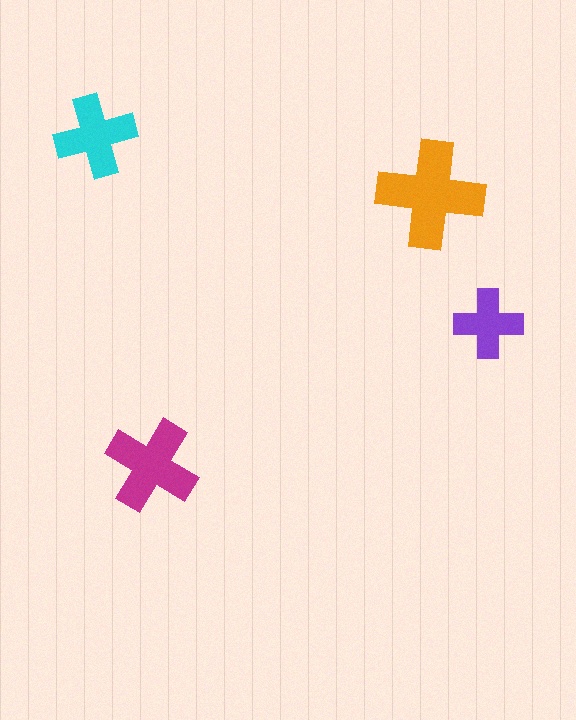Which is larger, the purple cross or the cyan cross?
The cyan one.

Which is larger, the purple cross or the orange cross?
The orange one.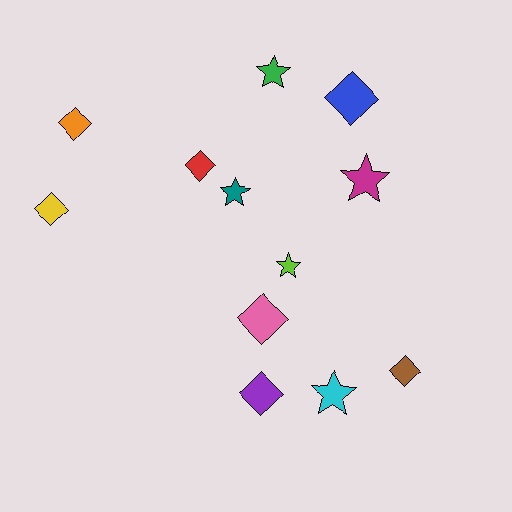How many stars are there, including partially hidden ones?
There are 5 stars.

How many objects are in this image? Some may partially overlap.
There are 12 objects.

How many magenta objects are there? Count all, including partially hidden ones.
There is 1 magenta object.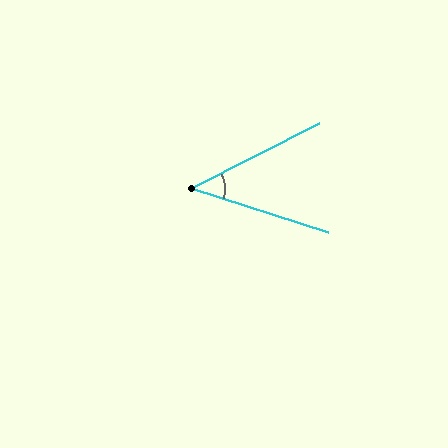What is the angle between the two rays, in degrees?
Approximately 45 degrees.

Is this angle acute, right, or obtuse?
It is acute.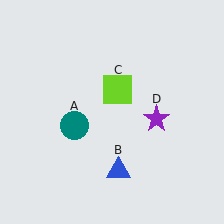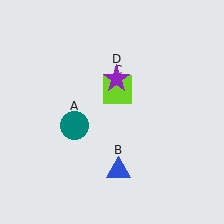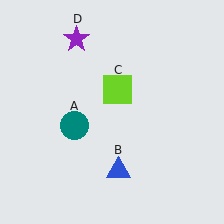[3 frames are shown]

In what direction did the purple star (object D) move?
The purple star (object D) moved up and to the left.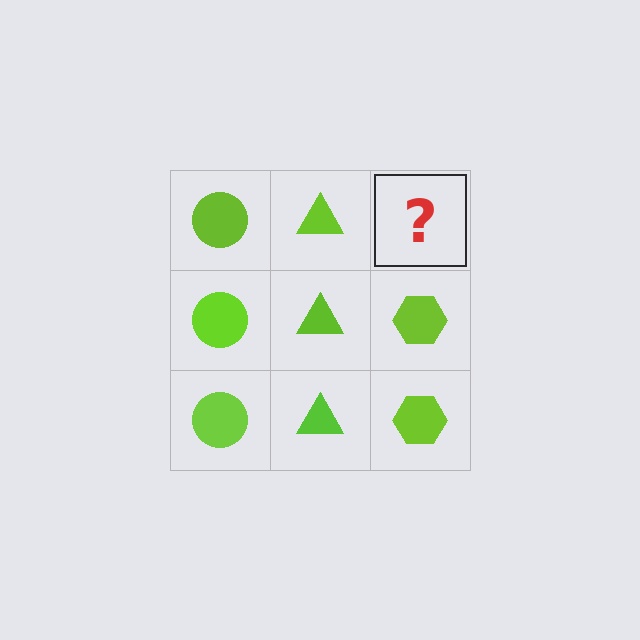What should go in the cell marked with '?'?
The missing cell should contain a lime hexagon.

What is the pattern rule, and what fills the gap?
The rule is that each column has a consistent shape. The gap should be filled with a lime hexagon.